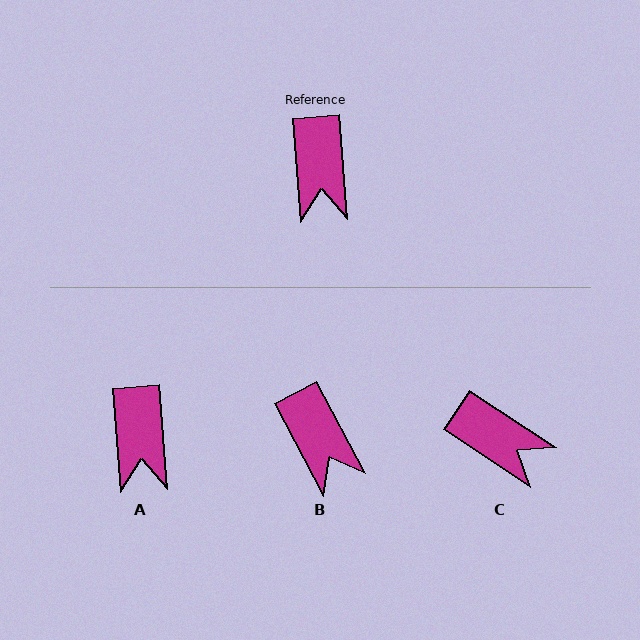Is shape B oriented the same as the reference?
No, it is off by about 24 degrees.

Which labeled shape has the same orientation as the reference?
A.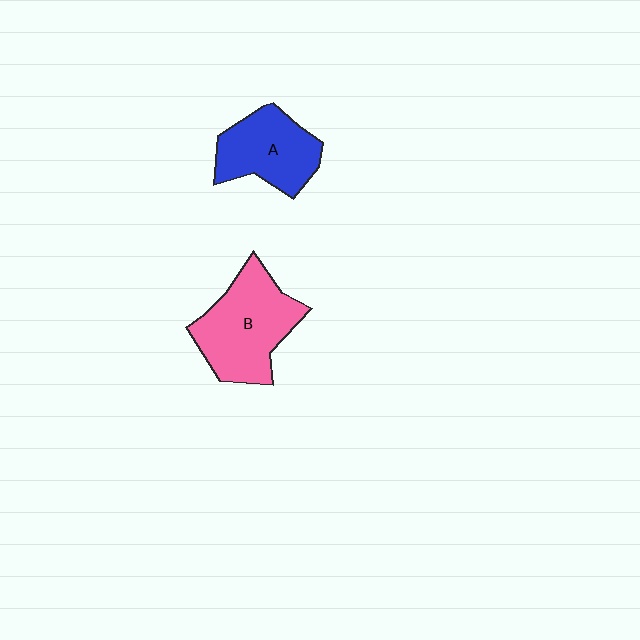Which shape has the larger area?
Shape B (pink).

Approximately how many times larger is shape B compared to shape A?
Approximately 1.3 times.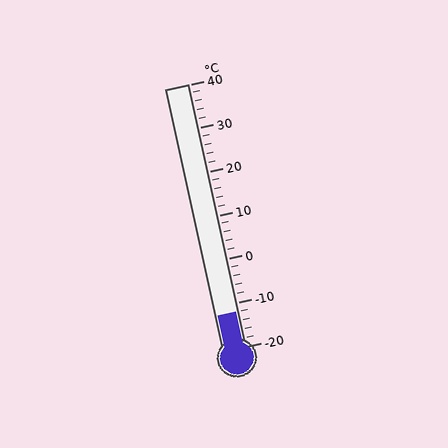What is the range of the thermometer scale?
The thermometer scale ranges from -20°C to 40°C.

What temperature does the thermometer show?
The thermometer shows approximately -12°C.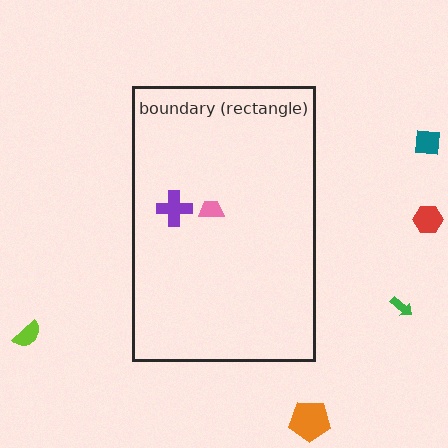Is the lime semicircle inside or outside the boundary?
Outside.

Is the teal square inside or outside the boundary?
Outside.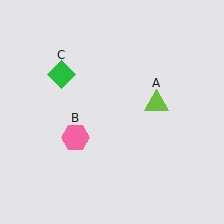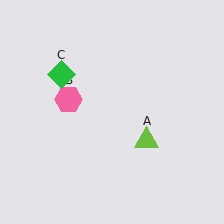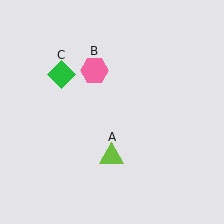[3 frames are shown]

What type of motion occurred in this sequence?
The lime triangle (object A), pink hexagon (object B) rotated clockwise around the center of the scene.